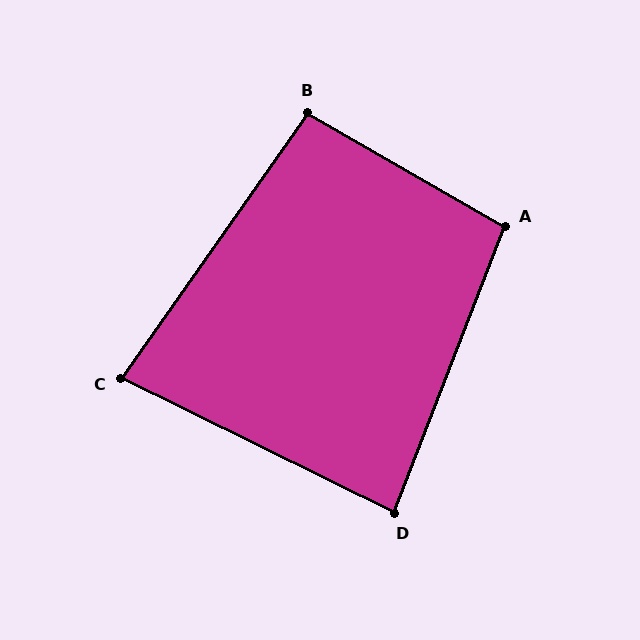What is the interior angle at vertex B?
Approximately 95 degrees (obtuse).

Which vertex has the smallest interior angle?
C, at approximately 81 degrees.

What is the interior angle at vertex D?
Approximately 85 degrees (acute).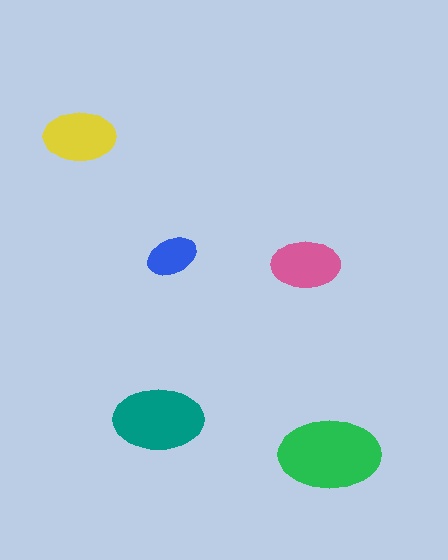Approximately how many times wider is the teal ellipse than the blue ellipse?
About 2 times wider.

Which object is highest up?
The yellow ellipse is topmost.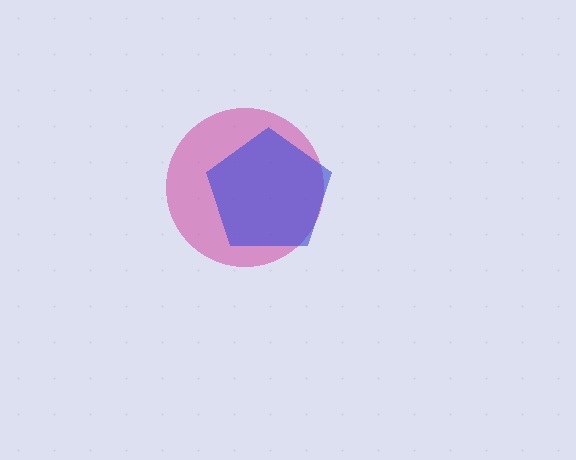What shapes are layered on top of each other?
The layered shapes are: a magenta circle, a blue pentagon.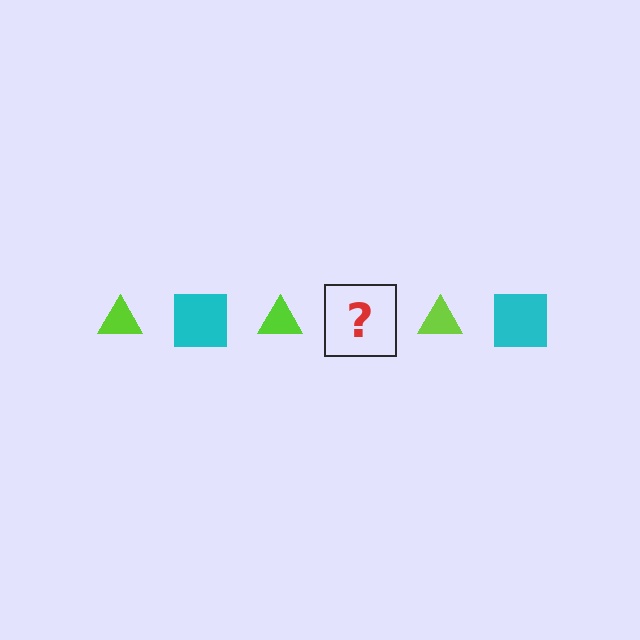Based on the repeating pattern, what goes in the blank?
The blank should be a cyan square.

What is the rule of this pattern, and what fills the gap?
The rule is that the pattern alternates between lime triangle and cyan square. The gap should be filled with a cyan square.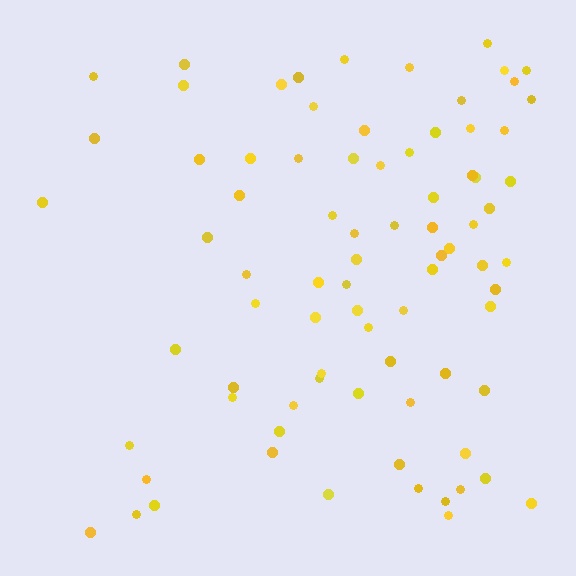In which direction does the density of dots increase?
From left to right, with the right side densest.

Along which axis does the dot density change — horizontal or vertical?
Horizontal.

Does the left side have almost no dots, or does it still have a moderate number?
Still a moderate number, just noticeably fewer than the right.